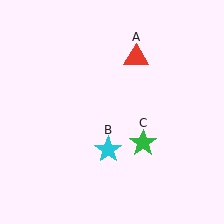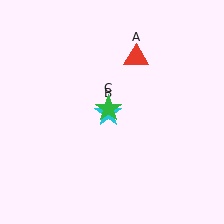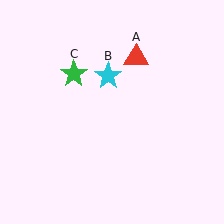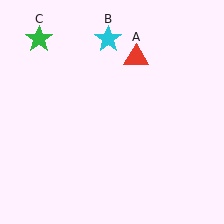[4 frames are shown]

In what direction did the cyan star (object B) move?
The cyan star (object B) moved up.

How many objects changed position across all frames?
2 objects changed position: cyan star (object B), green star (object C).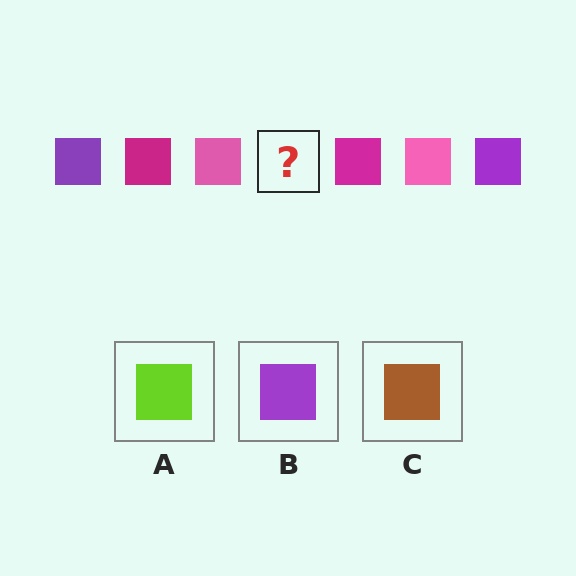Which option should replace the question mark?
Option B.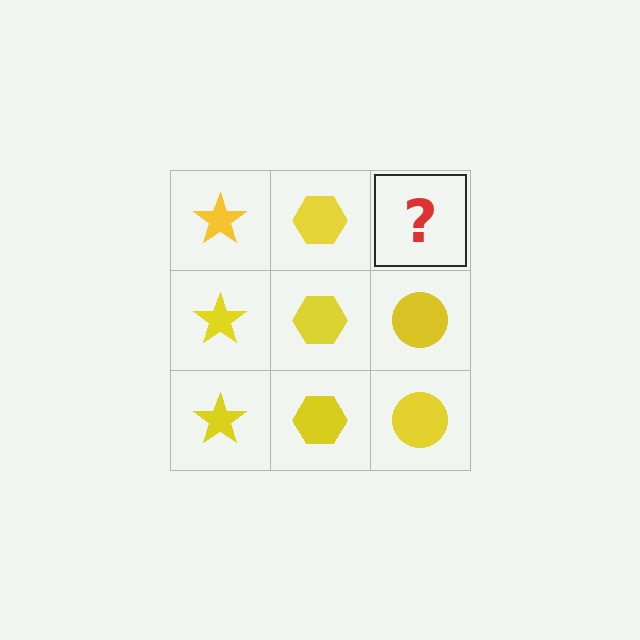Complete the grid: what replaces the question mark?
The question mark should be replaced with a yellow circle.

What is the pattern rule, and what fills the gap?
The rule is that each column has a consistent shape. The gap should be filled with a yellow circle.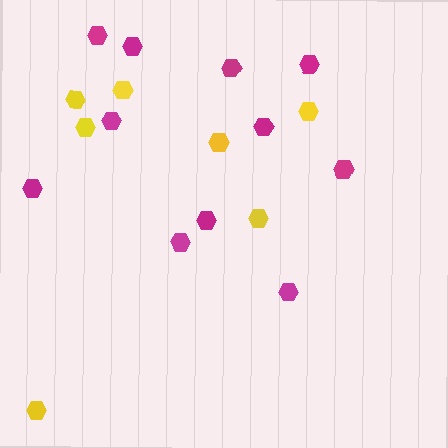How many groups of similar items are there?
There are 2 groups: one group of magenta hexagons (11) and one group of yellow hexagons (7).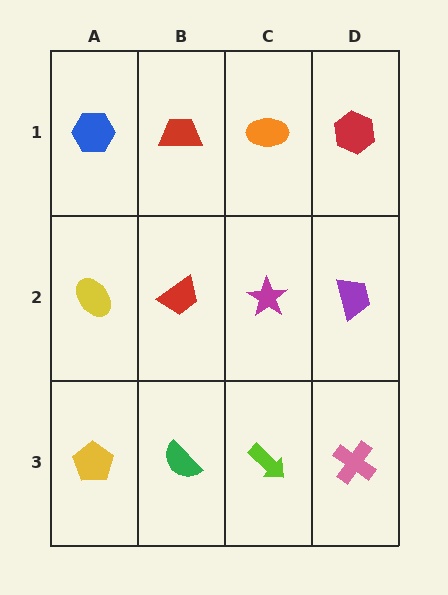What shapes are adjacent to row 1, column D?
A purple trapezoid (row 2, column D), an orange ellipse (row 1, column C).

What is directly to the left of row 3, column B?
A yellow pentagon.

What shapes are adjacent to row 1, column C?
A magenta star (row 2, column C), a red trapezoid (row 1, column B), a red hexagon (row 1, column D).